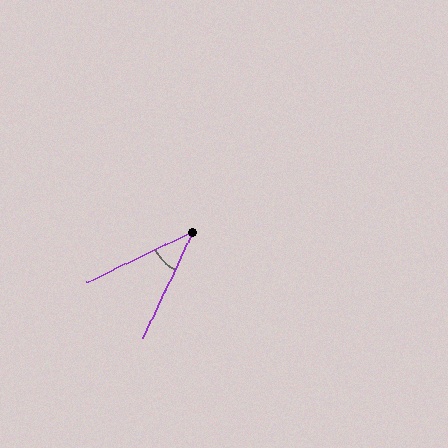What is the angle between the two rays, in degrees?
Approximately 39 degrees.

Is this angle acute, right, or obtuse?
It is acute.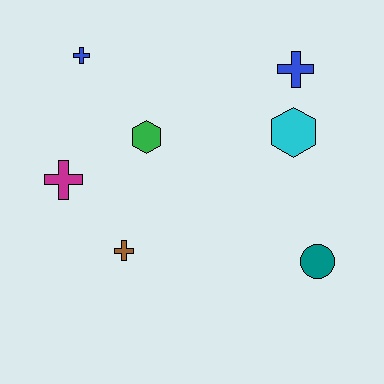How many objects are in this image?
There are 7 objects.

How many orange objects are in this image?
There are no orange objects.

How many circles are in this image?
There is 1 circle.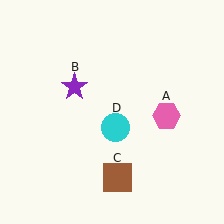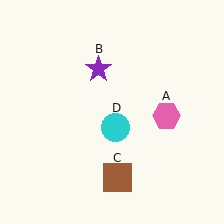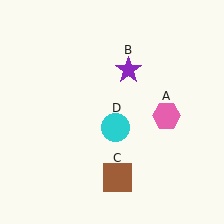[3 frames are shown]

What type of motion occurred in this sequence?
The purple star (object B) rotated clockwise around the center of the scene.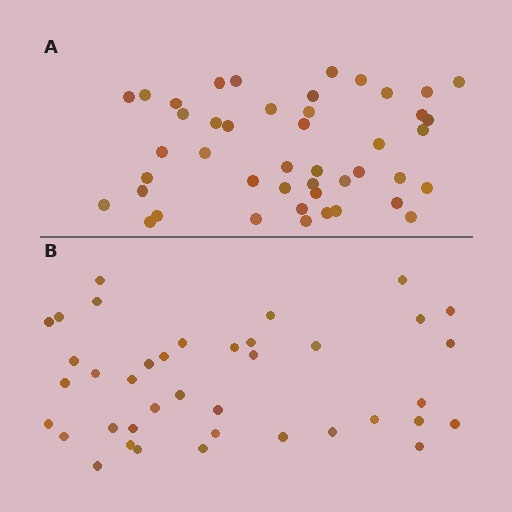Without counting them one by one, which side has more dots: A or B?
Region A (the top region) has more dots.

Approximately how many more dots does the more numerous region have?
Region A has about 6 more dots than region B.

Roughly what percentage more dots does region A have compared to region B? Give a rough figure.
About 15% more.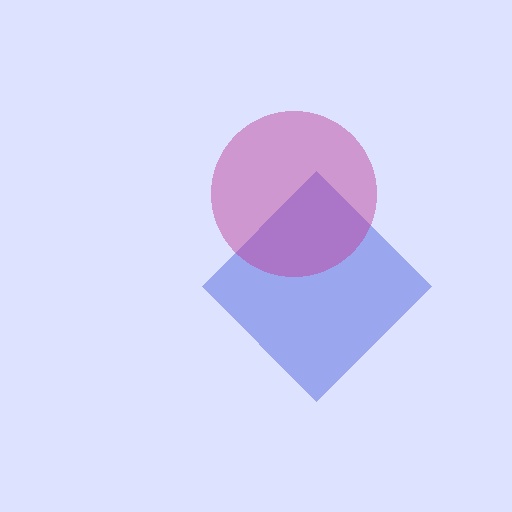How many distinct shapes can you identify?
There are 2 distinct shapes: a blue diamond, a magenta circle.